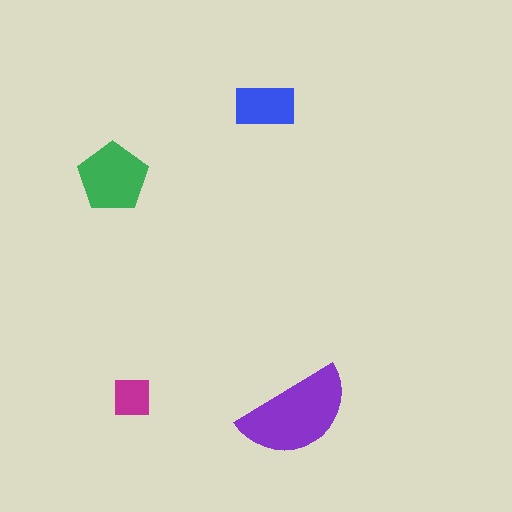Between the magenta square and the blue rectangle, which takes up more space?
The blue rectangle.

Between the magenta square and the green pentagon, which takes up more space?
The green pentagon.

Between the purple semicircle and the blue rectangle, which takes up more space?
The purple semicircle.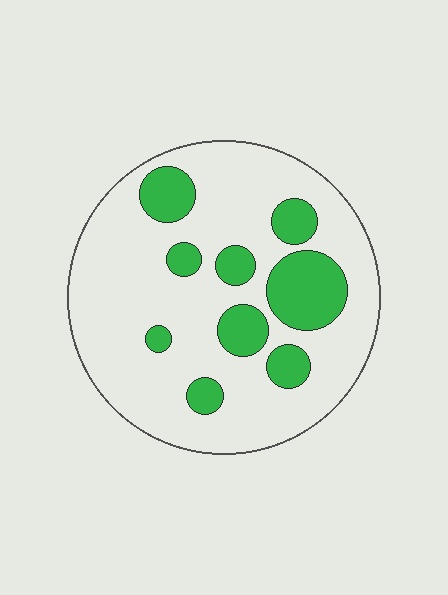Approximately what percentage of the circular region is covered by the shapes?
Approximately 20%.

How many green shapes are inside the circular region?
9.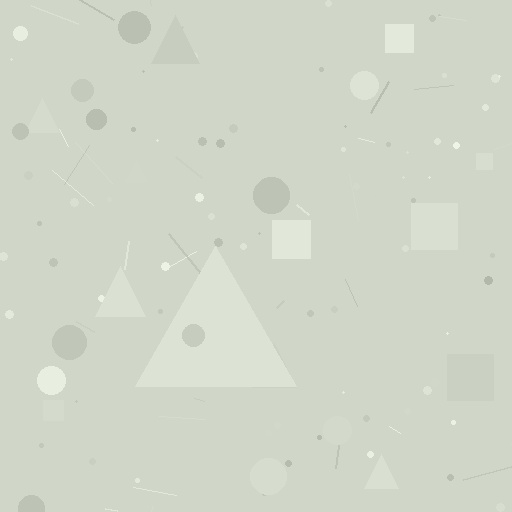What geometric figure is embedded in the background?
A triangle is embedded in the background.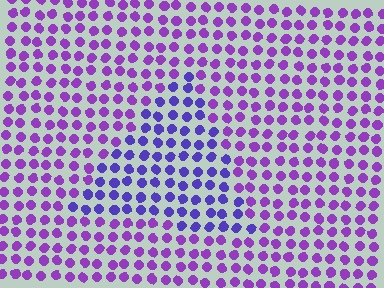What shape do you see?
I see a triangle.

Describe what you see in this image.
The image is filled with small purple elements in a uniform arrangement. A triangle-shaped region is visible where the elements are tinted to a slightly different hue, forming a subtle color boundary.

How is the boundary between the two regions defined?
The boundary is defined purely by a slight shift in hue (about 31 degrees). Spacing, size, and orientation are identical on both sides.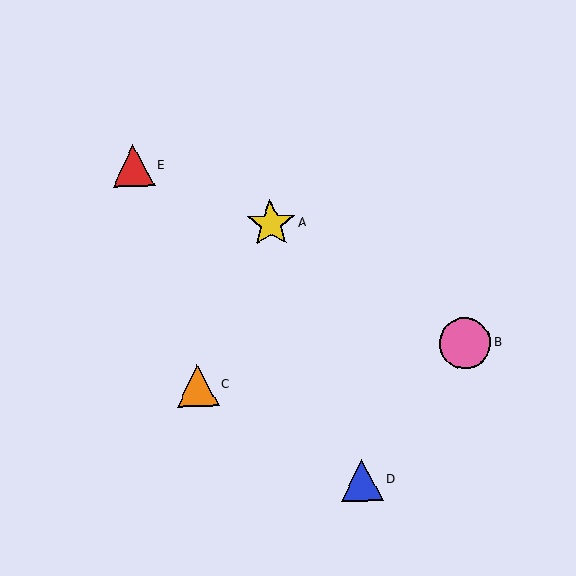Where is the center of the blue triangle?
The center of the blue triangle is at (362, 480).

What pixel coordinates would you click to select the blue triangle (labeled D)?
Click at (362, 480) to select the blue triangle D.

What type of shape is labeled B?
Shape B is a pink circle.